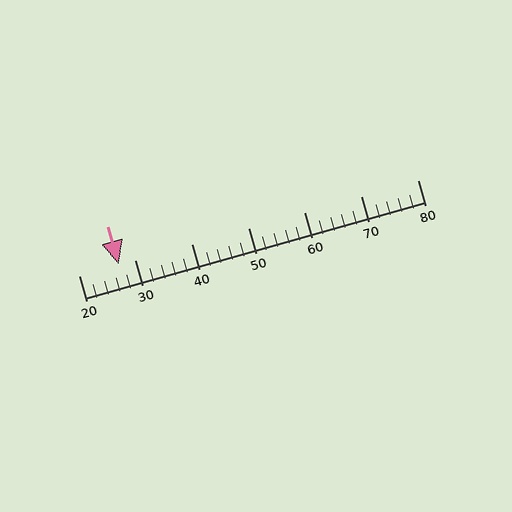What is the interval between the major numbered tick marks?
The major tick marks are spaced 10 units apart.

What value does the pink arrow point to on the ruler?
The pink arrow points to approximately 27.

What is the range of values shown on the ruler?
The ruler shows values from 20 to 80.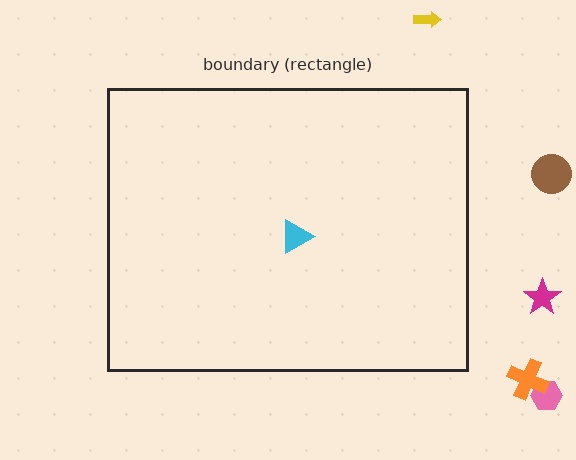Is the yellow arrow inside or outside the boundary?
Outside.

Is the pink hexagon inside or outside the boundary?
Outside.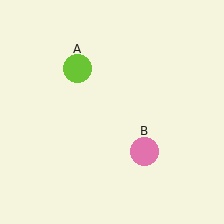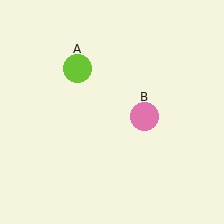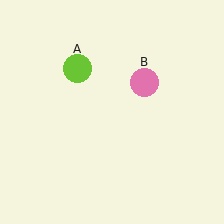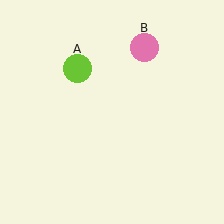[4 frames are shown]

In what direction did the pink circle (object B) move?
The pink circle (object B) moved up.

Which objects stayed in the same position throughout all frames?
Lime circle (object A) remained stationary.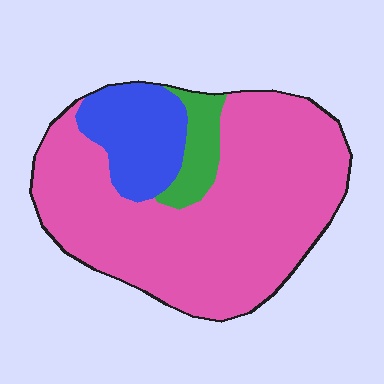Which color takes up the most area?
Pink, at roughly 75%.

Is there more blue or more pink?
Pink.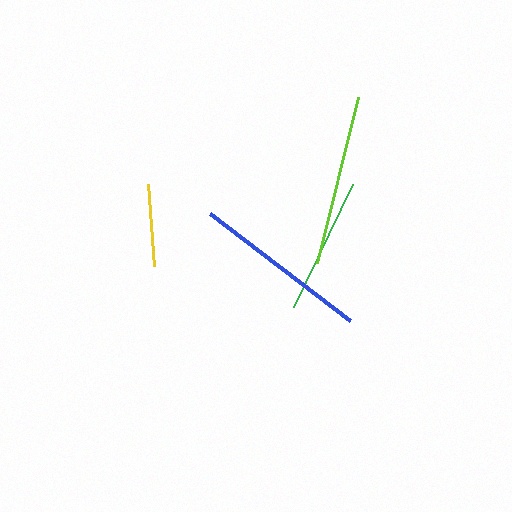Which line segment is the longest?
The blue line is the longest at approximately 176 pixels.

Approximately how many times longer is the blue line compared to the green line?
The blue line is approximately 1.3 times the length of the green line.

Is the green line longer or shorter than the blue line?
The blue line is longer than the green line.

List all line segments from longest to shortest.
From longest to shortest: blue, lime, green, yellow.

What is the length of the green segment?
The green segment is approximately 137 pixels long.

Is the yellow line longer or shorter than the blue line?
The blue line is longer than the yellow line.